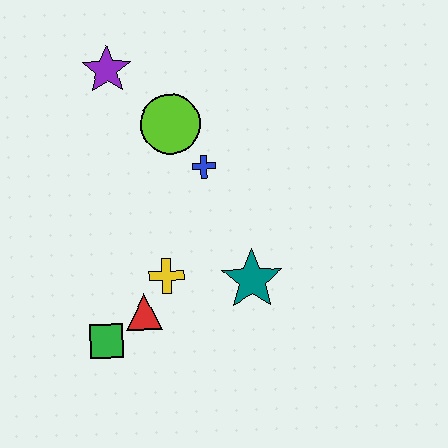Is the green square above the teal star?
No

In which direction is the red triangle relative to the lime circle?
The red triangle is below the lime circle.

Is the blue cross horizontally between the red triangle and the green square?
No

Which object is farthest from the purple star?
The green square is farthest from the purple star.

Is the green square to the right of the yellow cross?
No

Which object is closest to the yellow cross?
The red triangle is closest to the yellow cross.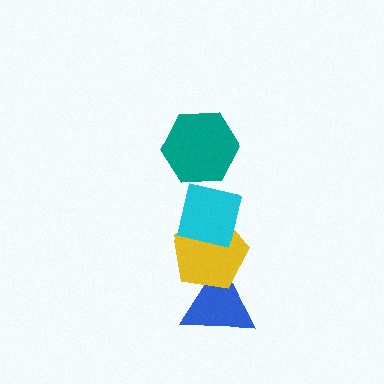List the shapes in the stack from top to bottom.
From top to bottom: the teal hexagon, the cyan square, the yellow pentagon, the blue triangle.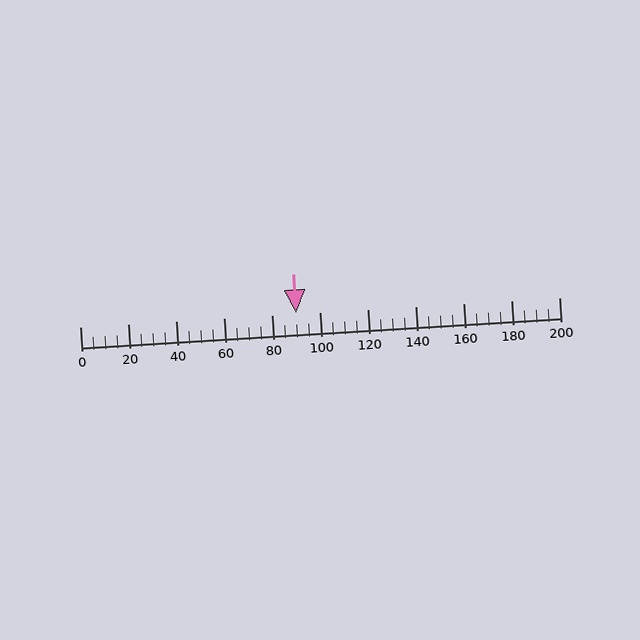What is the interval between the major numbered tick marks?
The major tick marks are spaced 20 units apart.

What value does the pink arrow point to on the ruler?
The pink arrow points to approximately 90.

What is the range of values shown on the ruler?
The ruler shows values from 0 to 200.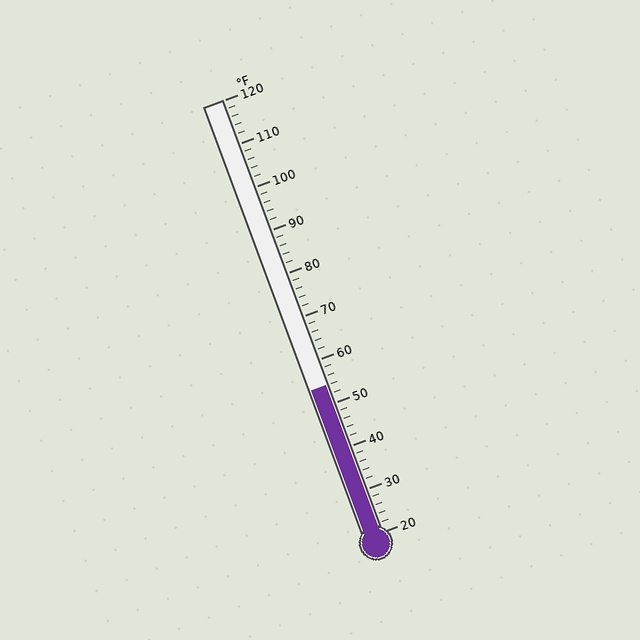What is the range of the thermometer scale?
The thermometer scale ranges from 20°F to 120°F.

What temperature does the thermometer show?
The thermometer shows approximately 54°F.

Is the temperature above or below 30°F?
The temperature is above 30°F.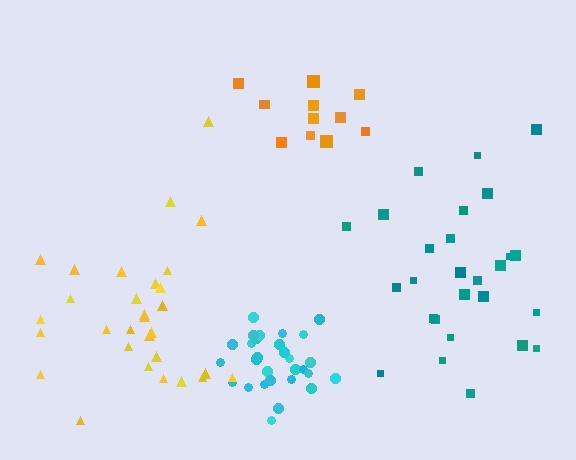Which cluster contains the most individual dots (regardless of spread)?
Yellow (30).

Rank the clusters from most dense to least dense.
cyan, orange, teal, yellow.